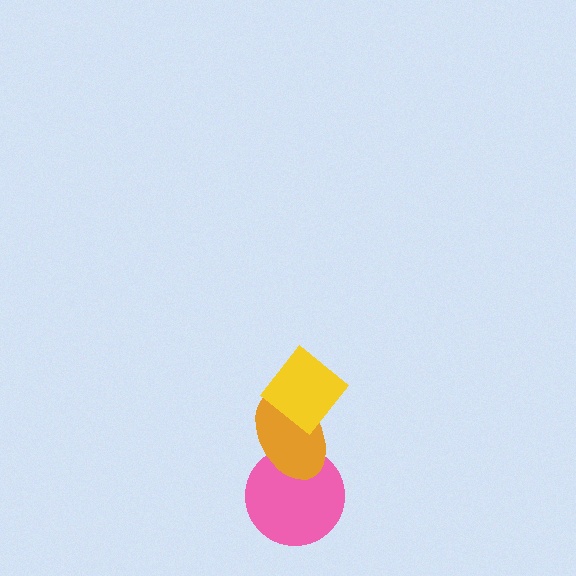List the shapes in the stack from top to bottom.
From top to bottom: the yellow diamond, the orange ellipse, the pink circle.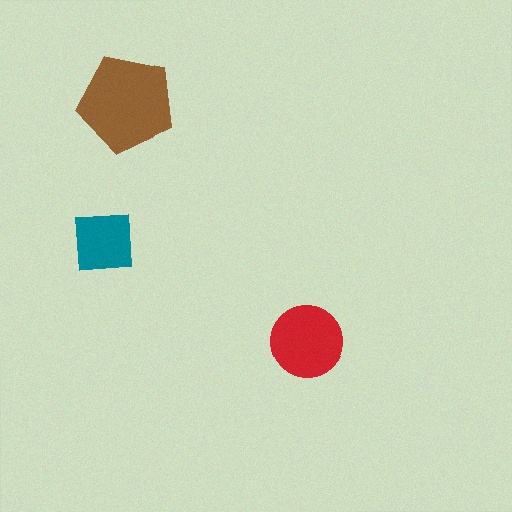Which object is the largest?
The brown pentagon.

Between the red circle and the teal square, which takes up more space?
The red circle.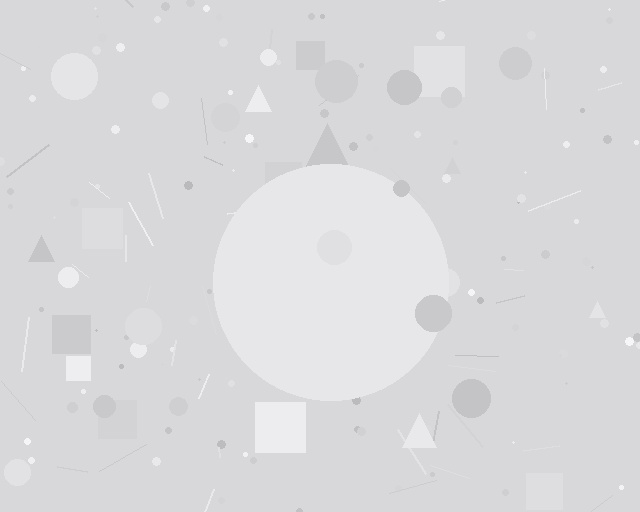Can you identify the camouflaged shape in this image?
The camouflaged shape is a circle.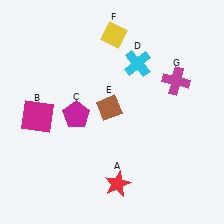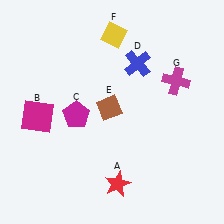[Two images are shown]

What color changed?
The cross (D) changed from cyan in Image 1 to blue in Image 2.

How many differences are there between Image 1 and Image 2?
There is 1 difference between the two images.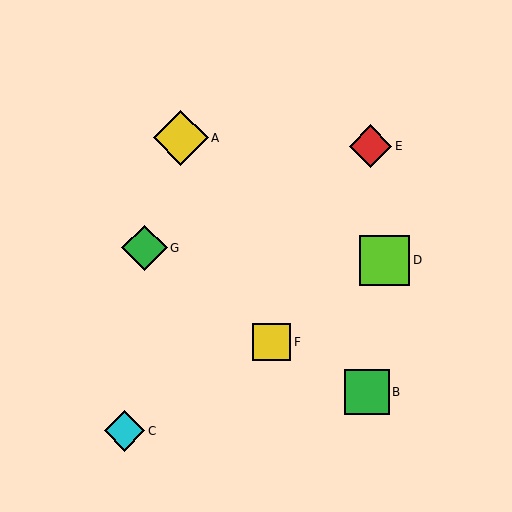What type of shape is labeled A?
Shape A is a yellow diamond.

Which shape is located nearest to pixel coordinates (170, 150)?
The yellow diamond (labeled A) at (181, 138) is nearest to that location.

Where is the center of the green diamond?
The center of the green diamond is at (144, 248).